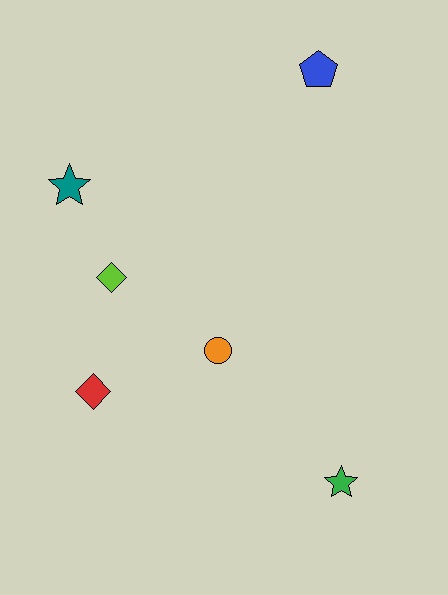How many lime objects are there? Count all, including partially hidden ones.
There is 1 lime object.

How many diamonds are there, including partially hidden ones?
There are 2 diamonds.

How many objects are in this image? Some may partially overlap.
There are 6 objects.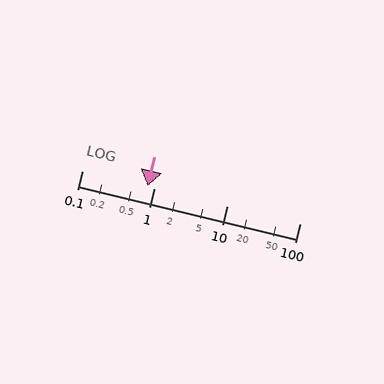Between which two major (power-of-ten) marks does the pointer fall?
The pointer is between 0.1 and 1.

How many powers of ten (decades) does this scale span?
The scale spans 3 decades, from 0.1 to 100.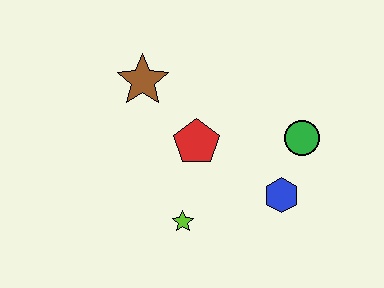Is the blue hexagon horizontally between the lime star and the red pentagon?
No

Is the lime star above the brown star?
No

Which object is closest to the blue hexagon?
The green circle is closest to the blue hexagon.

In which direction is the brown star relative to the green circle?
The brown star is to the left of the green circle.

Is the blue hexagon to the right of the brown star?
Yes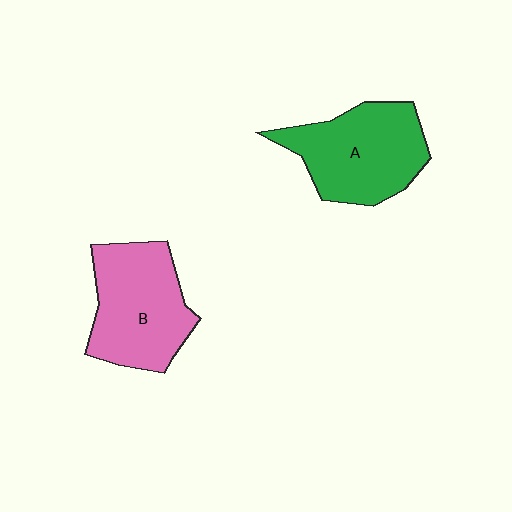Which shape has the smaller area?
Shape A (green).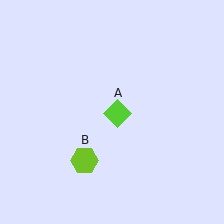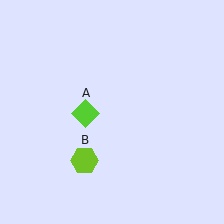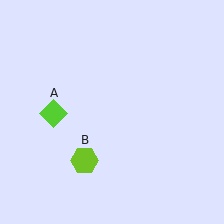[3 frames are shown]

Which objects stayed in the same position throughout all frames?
Lime hexagon (object B) remained stationary.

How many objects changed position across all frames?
1 object changed position: lime diamond (object A).